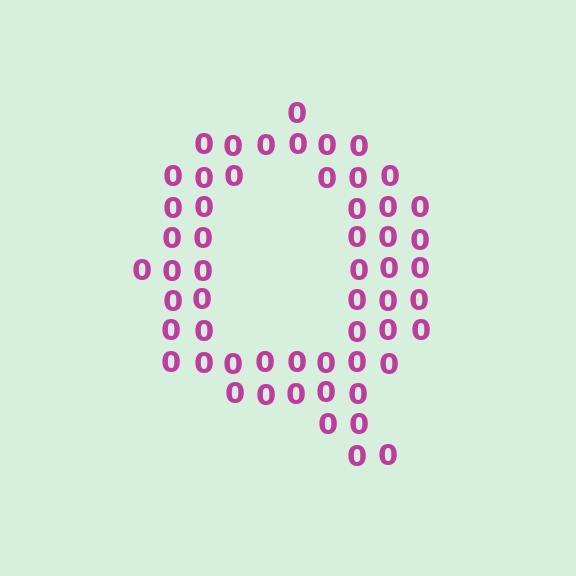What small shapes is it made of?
It is made of small digit 0's.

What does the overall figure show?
The overall figure shows the letter Q.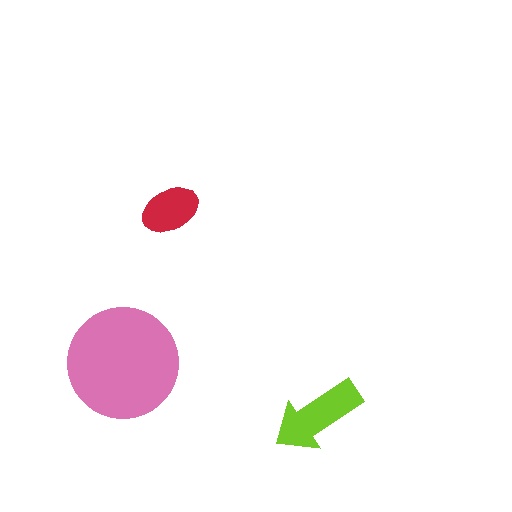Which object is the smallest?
The red ellipse.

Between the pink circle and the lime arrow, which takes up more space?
The pink circle.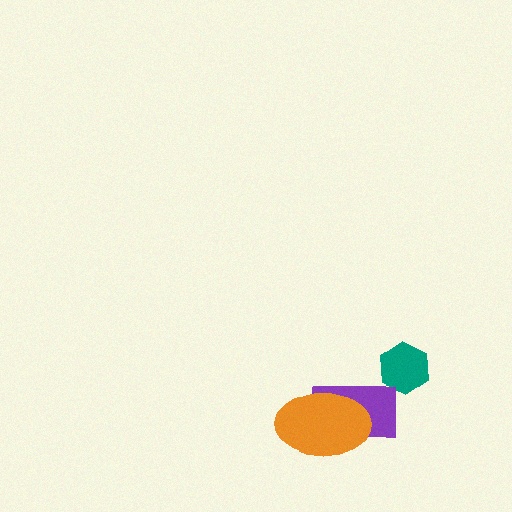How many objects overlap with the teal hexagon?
0 objects overlap with the teal hexagon.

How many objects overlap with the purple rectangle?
1 object overlaps with the purple rectangle.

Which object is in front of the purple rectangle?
The orange ellipse is in front of the purple rectangle.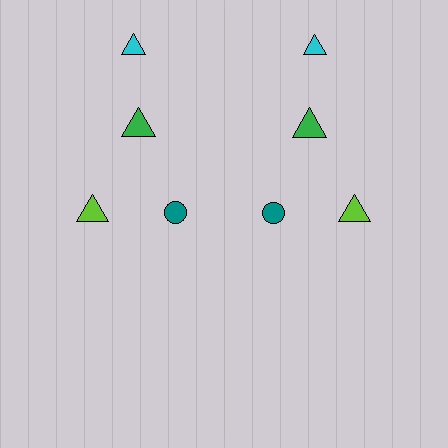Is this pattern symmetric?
Yes, this pattern has bilateral (reflection) symmetry.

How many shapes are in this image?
There are 8 shapes in this image.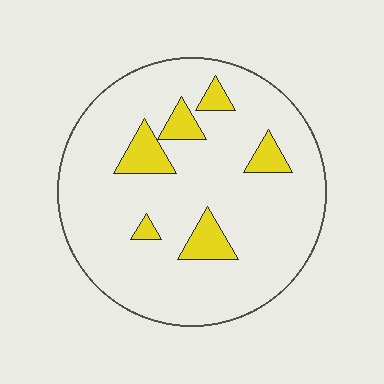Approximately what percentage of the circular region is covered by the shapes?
Approximately 10%.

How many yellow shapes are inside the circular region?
6.